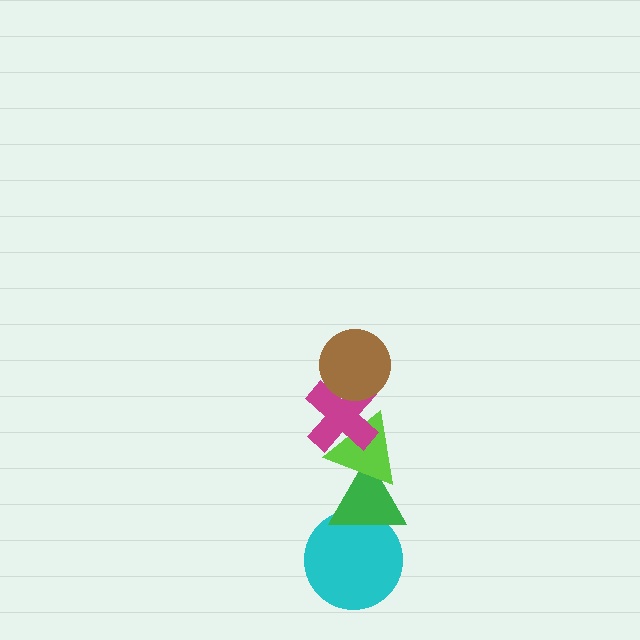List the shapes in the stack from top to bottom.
From top to bottom: the brown circle, the magenta cross, the lime triangle, the green triangle, the cyan circle.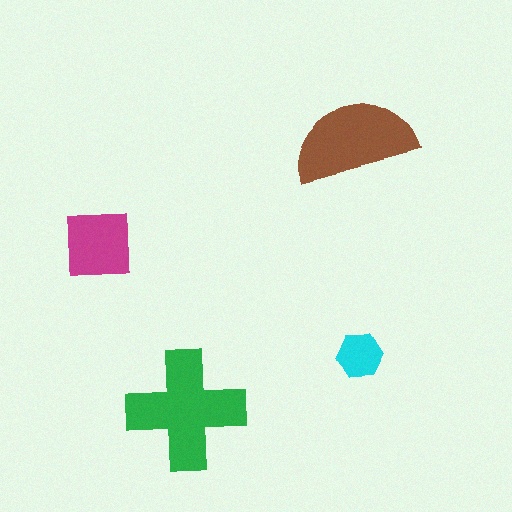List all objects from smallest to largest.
The cyan hexagon, the magenta square, the brown semicircle, the green cross.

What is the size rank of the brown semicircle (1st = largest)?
2nd.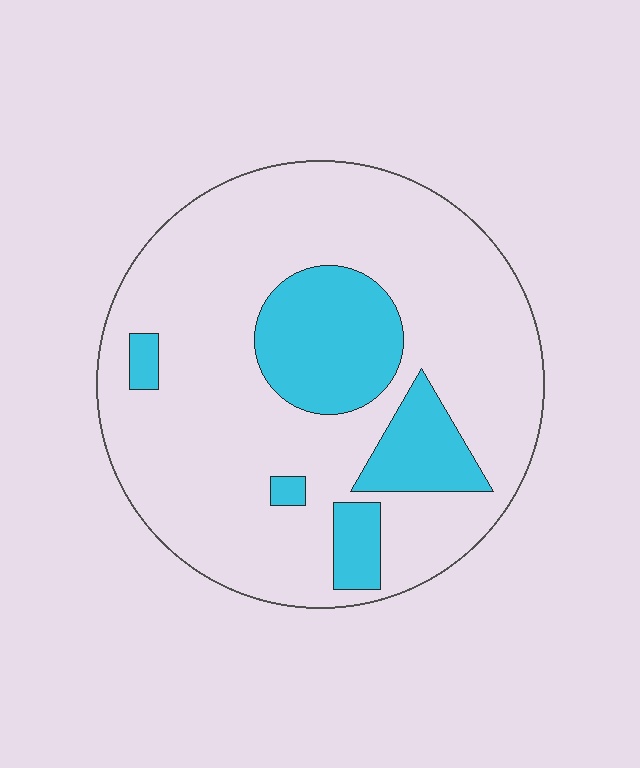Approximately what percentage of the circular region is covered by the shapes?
Approximately 20%.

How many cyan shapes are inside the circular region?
5.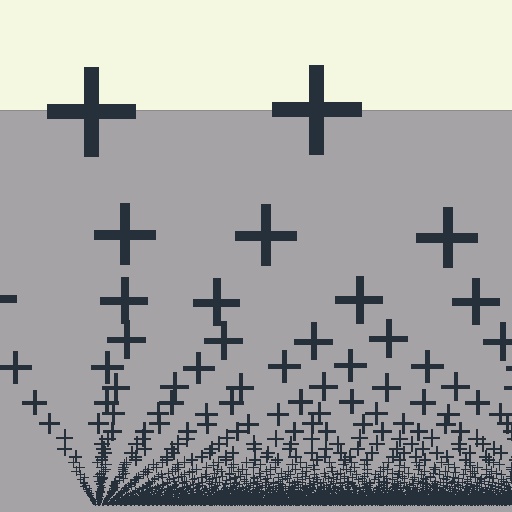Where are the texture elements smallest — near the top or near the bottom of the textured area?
Near the bottom.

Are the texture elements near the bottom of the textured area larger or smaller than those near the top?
Smaller. The gradient is inverted — elements near the bottom are smaller and denser.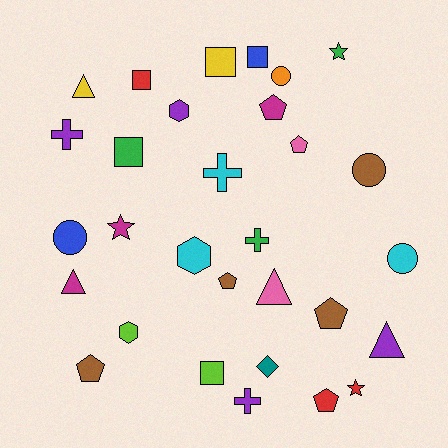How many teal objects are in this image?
There is 1 teal object.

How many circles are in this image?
There are 4 circles.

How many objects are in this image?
There are 30 objects.